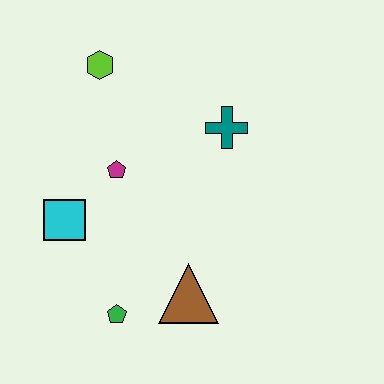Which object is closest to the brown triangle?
The green pentagon is closest to the brown triangle.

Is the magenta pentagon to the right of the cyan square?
Yes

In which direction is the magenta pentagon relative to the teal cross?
The magenta pentagon is to the left of the teal cross.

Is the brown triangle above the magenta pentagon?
No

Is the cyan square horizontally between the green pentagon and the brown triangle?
No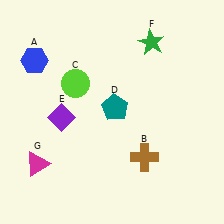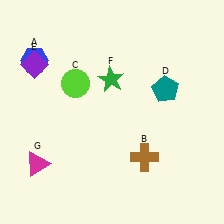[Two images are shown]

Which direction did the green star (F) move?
The green star (F) moved left.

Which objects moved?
The objects that moved are: the teal pentagon (D), the purple diamond (E), the green star (F).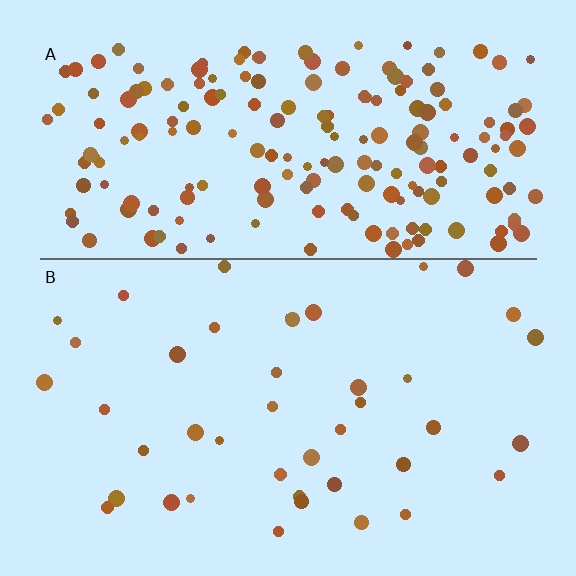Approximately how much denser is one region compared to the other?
Approximately 4.6× — region A over region B.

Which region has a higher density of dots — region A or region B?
A (the top).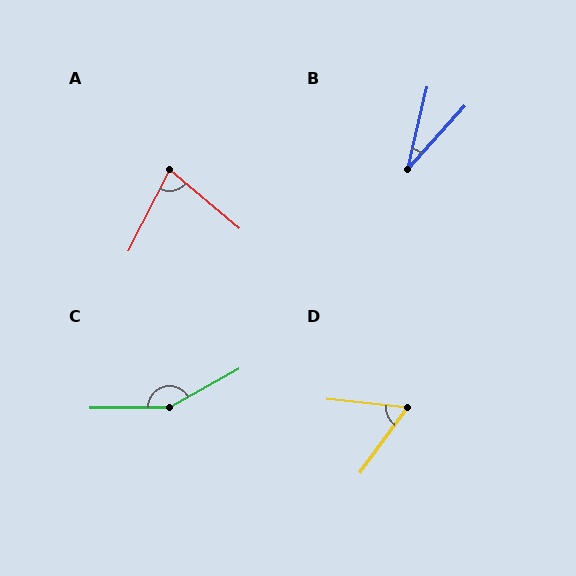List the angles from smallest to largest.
B (29°), D (60°), A (77°), C (151°).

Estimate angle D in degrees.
Approximately 60 degrees.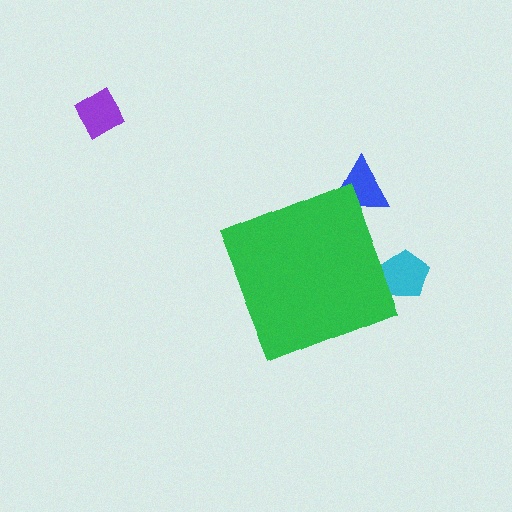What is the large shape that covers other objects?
A green diamond.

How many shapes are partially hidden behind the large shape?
2 shapes are partially hidden.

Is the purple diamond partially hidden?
No, the purple diamond is fully visible.